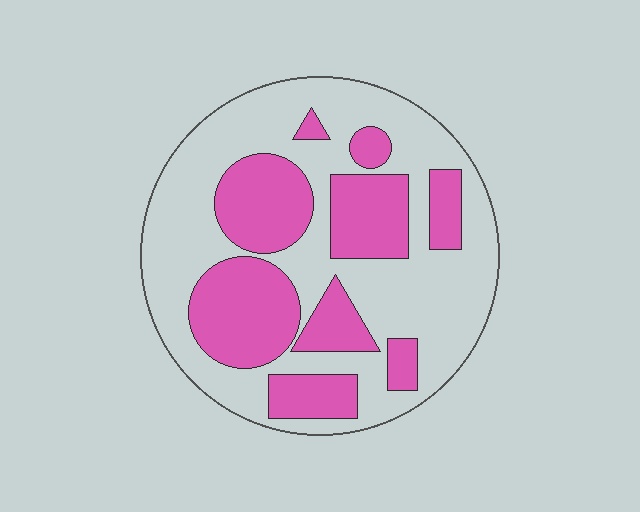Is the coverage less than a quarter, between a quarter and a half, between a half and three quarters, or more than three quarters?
Between a quarter and a half.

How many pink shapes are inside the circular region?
9.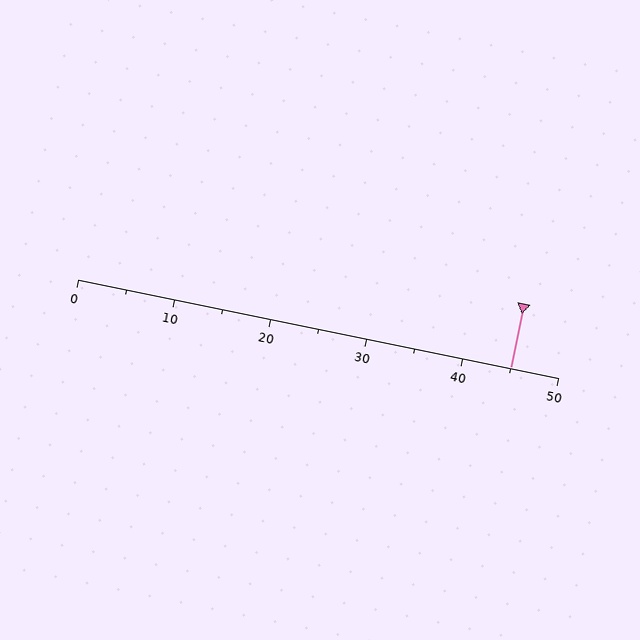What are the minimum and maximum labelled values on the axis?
The axis runs from 0 to 50.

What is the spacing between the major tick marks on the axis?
The major ticks are spaced 10 apart.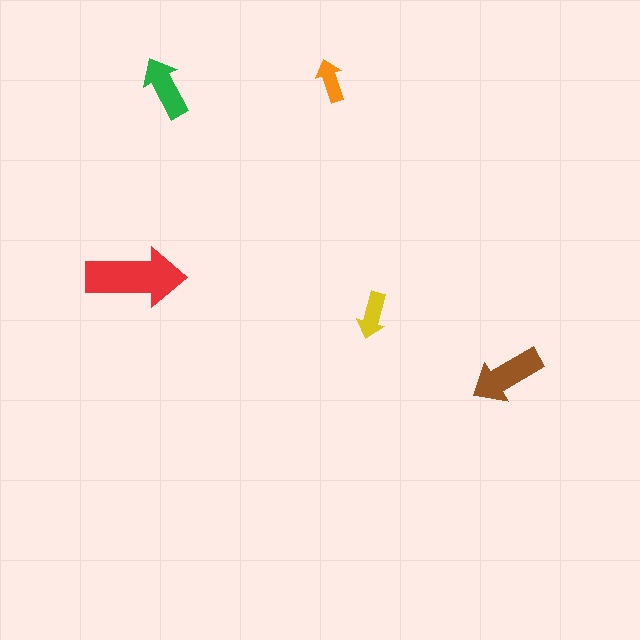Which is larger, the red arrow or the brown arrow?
The red one.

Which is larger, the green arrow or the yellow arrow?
The green one.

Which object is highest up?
The orange arrow is topmost.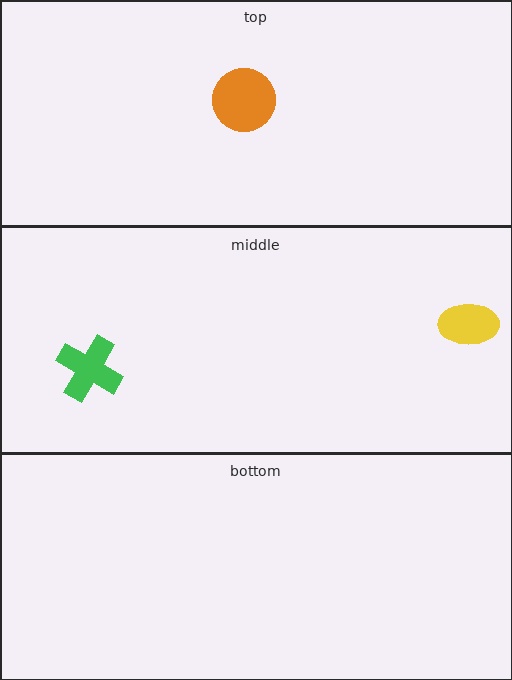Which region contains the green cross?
The middle region.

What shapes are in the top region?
The orange circle.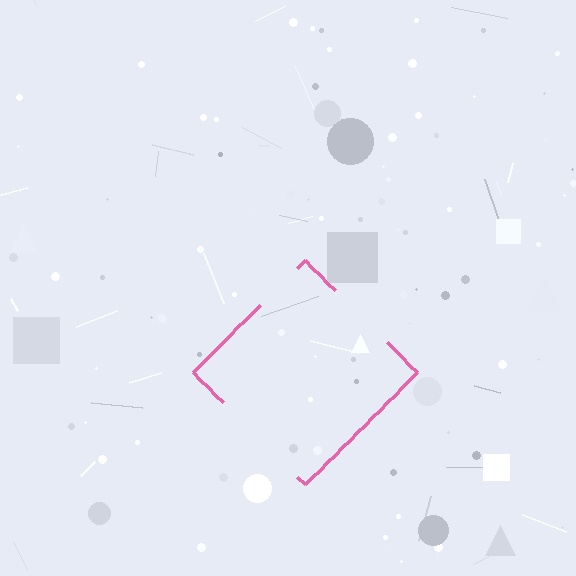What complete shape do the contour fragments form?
The contour fragments form a diamond.